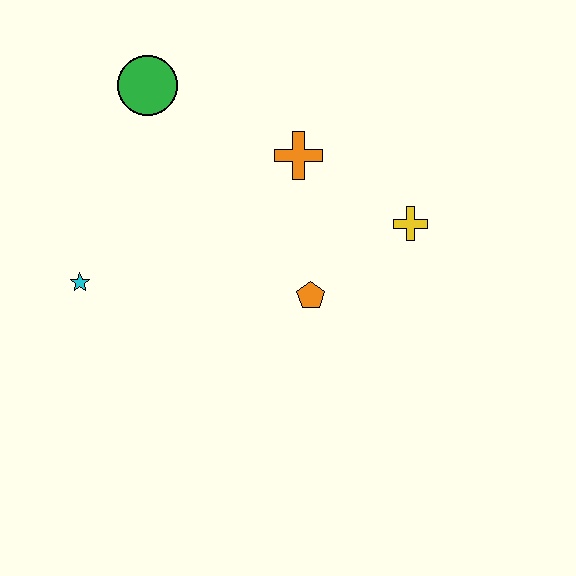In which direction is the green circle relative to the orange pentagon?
The green circle is above the orange pentagon.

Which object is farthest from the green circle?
The yellow cross is farthest from the green circle.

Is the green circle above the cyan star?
Yes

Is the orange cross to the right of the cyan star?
Yes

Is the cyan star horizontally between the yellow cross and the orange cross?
No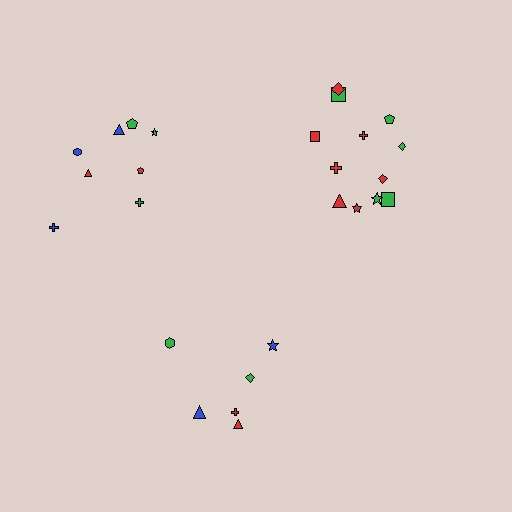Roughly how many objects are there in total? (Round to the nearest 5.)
Roughly 25 objects in total.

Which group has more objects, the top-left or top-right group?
The top-right group.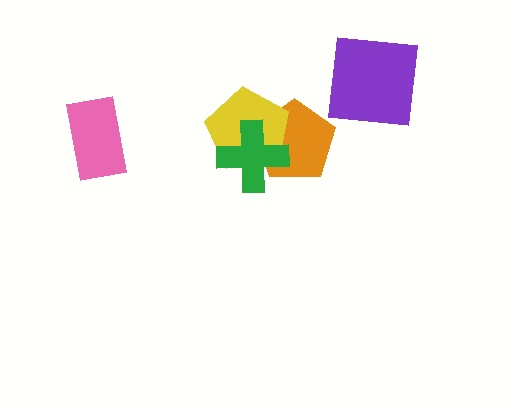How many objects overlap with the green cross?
2 objects overlap with the green cross.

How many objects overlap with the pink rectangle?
0 objects overlap with the pink rectangle.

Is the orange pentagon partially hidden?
Yes, it is partially covered by another shape.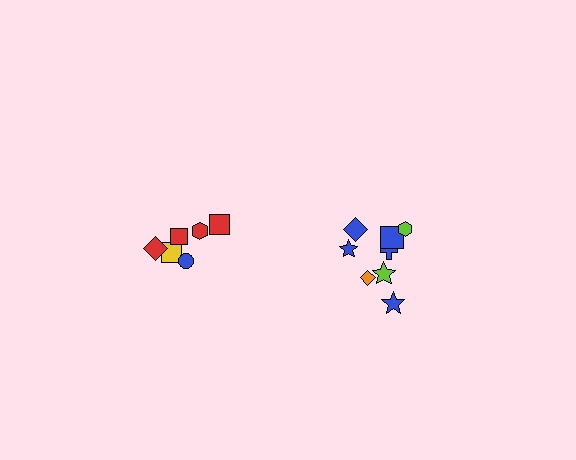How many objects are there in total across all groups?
There are 14 objects.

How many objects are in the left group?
There are 6 objects.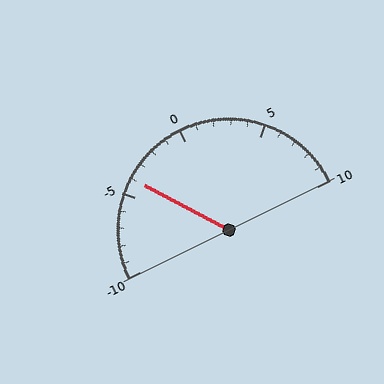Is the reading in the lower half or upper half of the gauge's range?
The reading is in the lower half of the range (-10 to 10).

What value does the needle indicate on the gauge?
The needle indicates approximately -4.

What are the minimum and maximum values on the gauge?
The gauge ranges from -10 to 10.